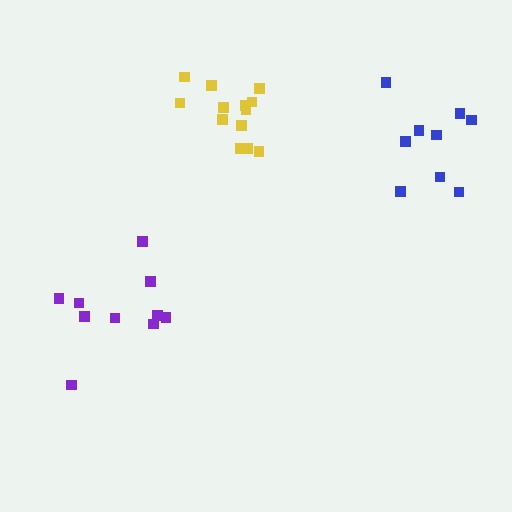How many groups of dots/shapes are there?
There are 3 groups.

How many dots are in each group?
Group 1: 9 dots, Group 2: 13 dots, Group 3: 10 dots (32 total).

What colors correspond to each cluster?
The clusters are colored: blue, yellow, purple.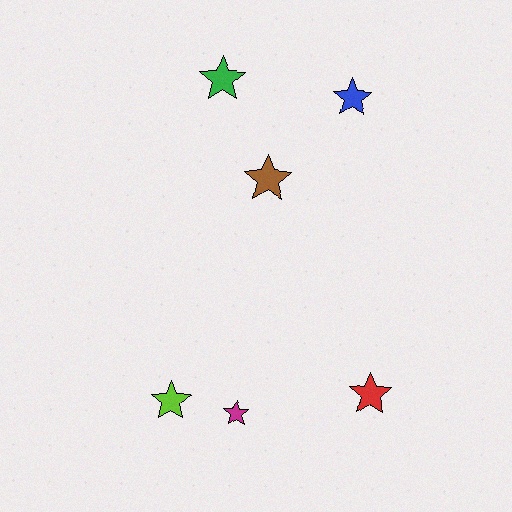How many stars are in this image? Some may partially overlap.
There are 6 stars.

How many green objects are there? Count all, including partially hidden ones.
There is 1 green object.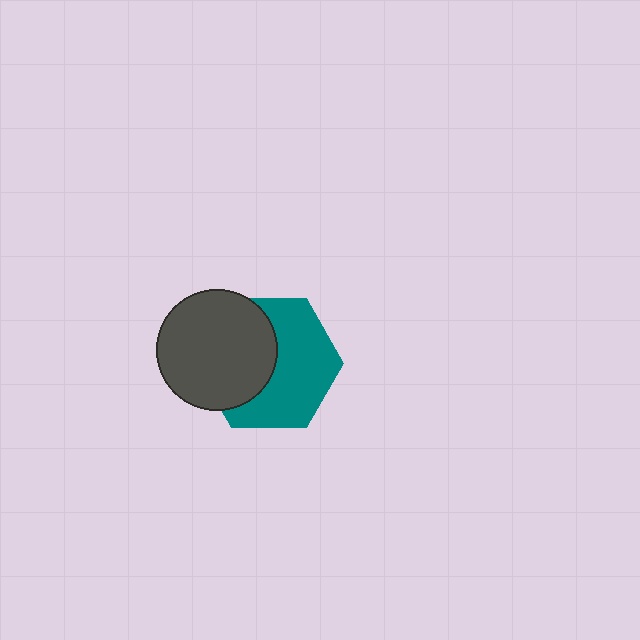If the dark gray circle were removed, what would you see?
You would see the complete teal hexagon.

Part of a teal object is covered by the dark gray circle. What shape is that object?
It is a hexagon.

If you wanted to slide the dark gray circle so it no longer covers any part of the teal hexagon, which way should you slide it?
Slide it left — that is the most direct way to separate the two shapes.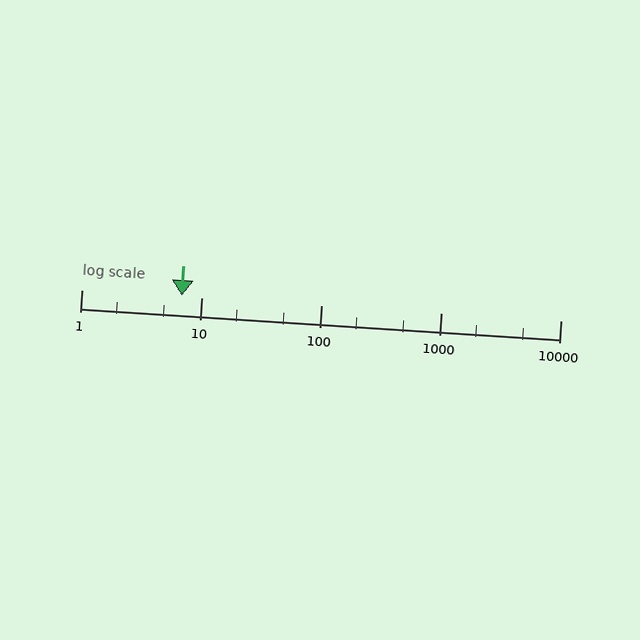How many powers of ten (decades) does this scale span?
The scale spans 4 decades, from 1 to 10000.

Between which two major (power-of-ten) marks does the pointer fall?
The pointer is between 1 and 10.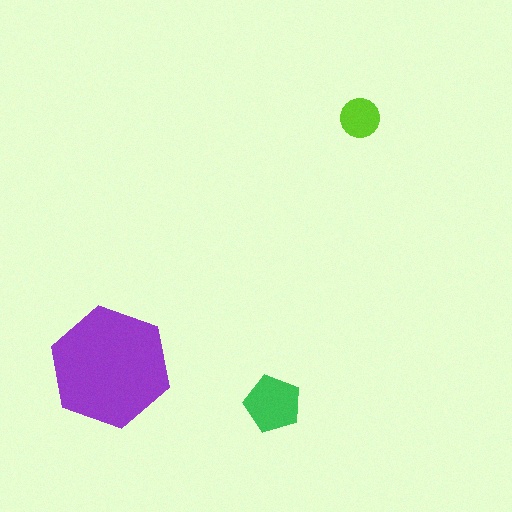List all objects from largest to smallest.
The purple hexagon, the green pentagon, the lime circle.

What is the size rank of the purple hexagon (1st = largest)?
1st.